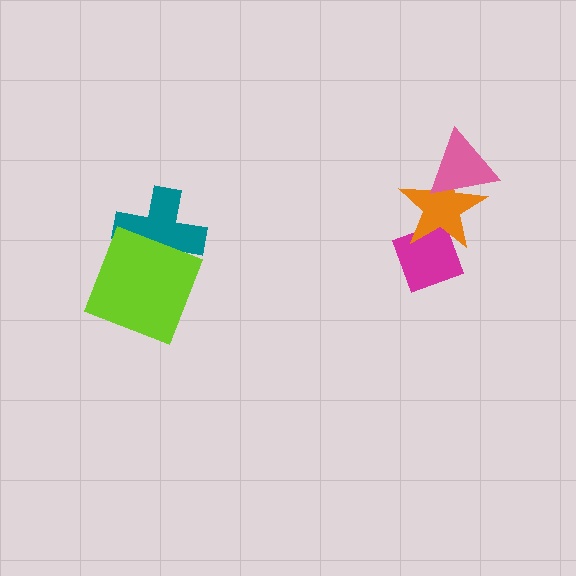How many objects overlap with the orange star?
2 objects overlap with the orange star.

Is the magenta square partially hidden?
Yes, it is partially covered by another shape.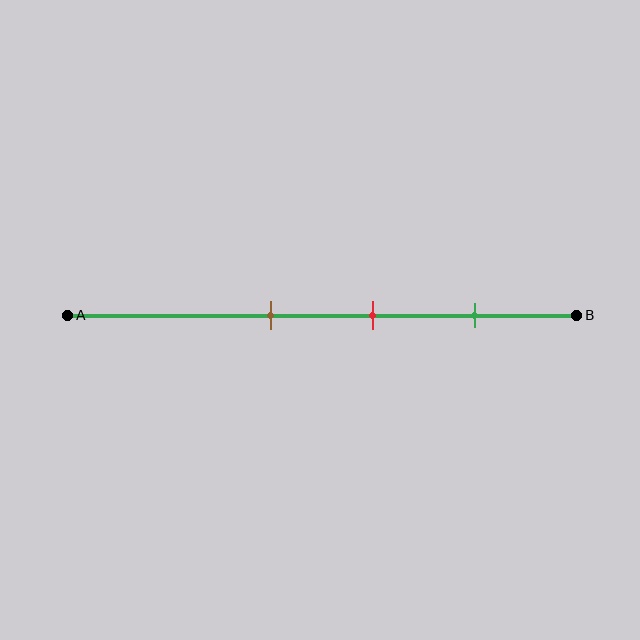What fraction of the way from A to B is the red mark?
The red mark is approximately 60% (0.6) of the way from A to B.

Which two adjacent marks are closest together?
The brown and red marks are the closest adjacent pair.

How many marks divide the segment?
There are 3 marks dividing the segment.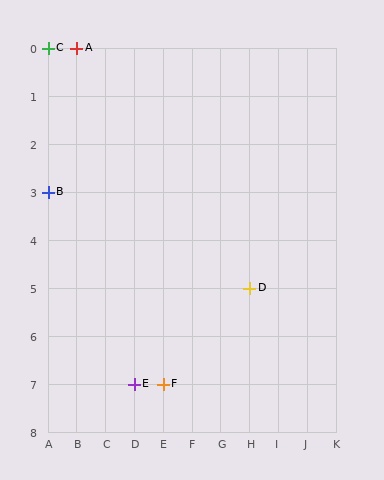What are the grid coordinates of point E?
Point E is at grid coordinates (D, 7).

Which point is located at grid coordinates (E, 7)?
Point F is at (E, 7).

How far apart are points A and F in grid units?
Points A and F are 3 columns and 7 rows apart (about 7.6 grid units diagonally).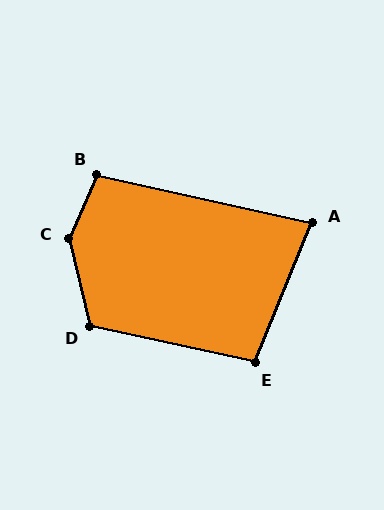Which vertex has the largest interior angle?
C, at approximately 142 degrees.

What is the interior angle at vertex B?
Approximately 101 degrees (obtuse).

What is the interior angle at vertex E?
Approximately 100 degrees (obtuse).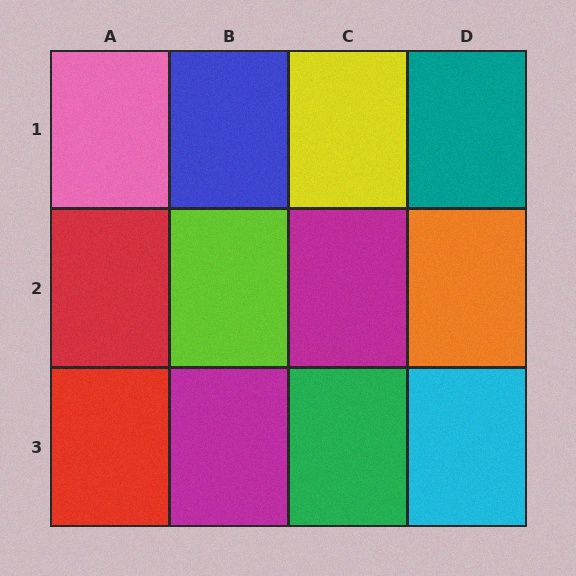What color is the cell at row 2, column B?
Lime.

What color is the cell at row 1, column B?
Blue.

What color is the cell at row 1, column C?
Yellow.